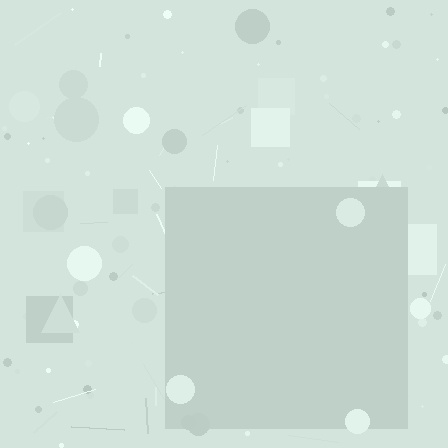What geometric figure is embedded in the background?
A square is embedded in the background.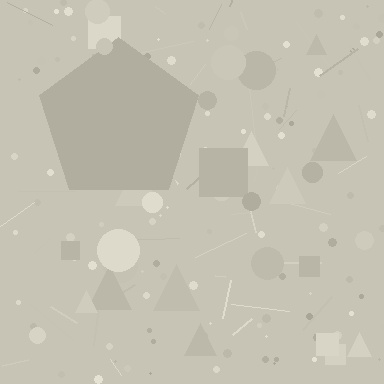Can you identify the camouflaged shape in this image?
The camouflaged shape is a pentagon.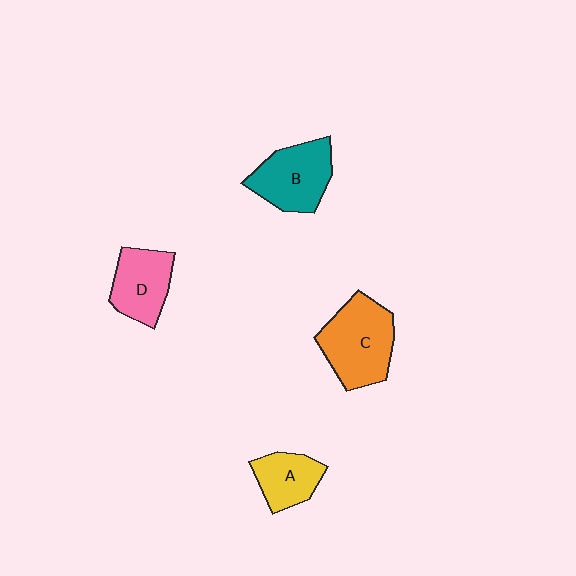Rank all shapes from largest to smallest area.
From largest to smallest: C (orange), B (teal), D (pink), A (yellow).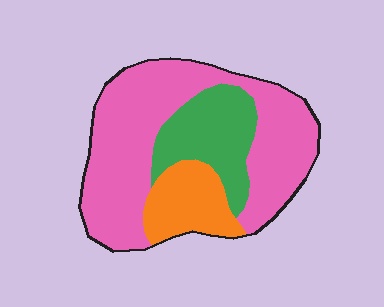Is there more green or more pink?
Pink.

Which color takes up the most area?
Pink, at roughly 60%.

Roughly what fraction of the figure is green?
Green takes up less than a quarter of the figure.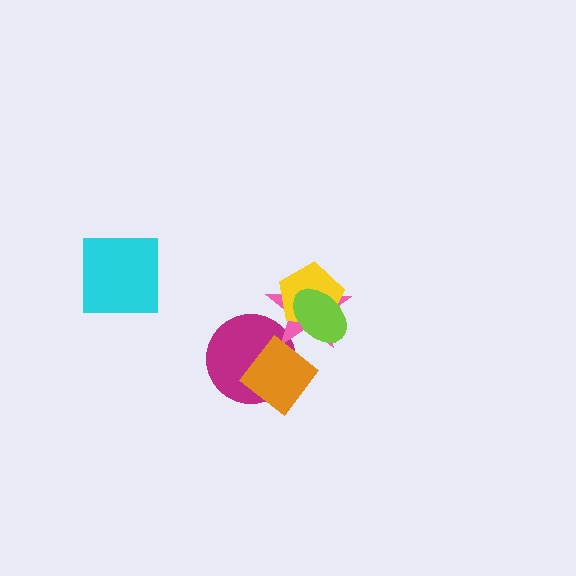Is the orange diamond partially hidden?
No, no other shape covers it.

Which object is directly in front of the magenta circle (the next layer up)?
The pink star is directly in front of the magenta circle.